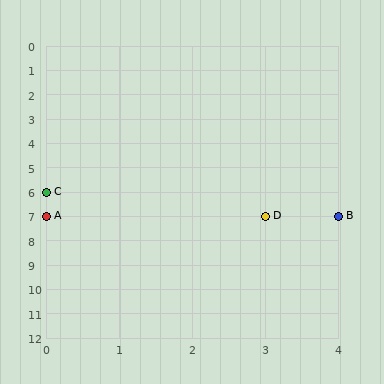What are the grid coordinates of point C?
Point C is at grid coordinates (0, 6).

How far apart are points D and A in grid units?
Points D and A are 3 columns apart.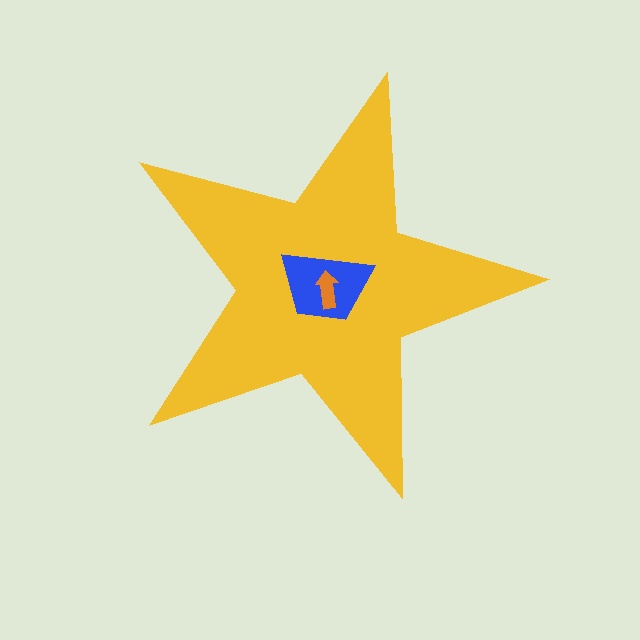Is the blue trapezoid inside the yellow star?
Yes.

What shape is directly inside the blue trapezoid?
The orange arrow.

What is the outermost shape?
The yellow star.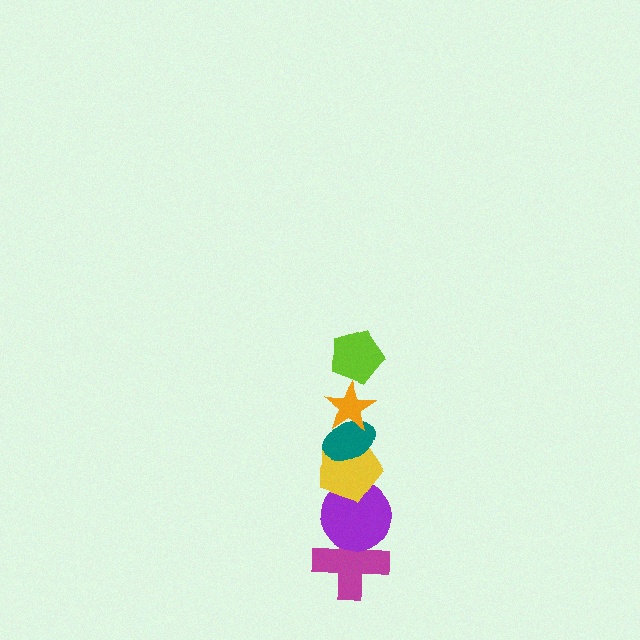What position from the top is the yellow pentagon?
The yellow pentagon is 4th from the top.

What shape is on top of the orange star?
The lime pentagon is on top of the orange star.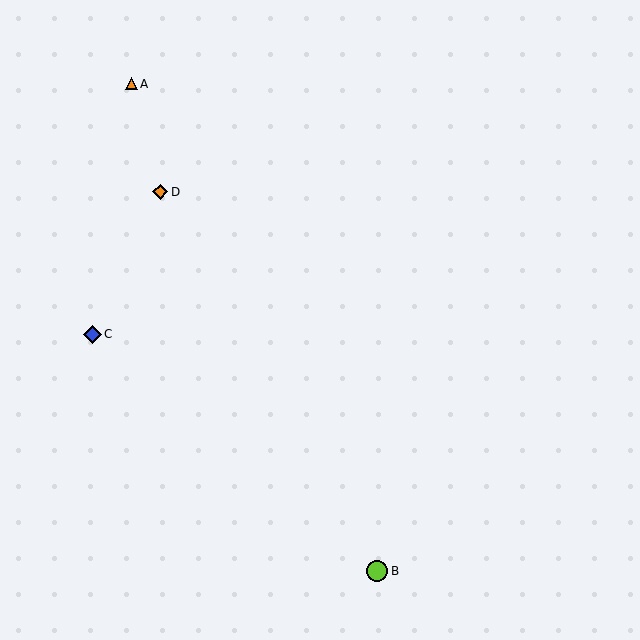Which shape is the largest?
The lime circle (labeled B) is the largest.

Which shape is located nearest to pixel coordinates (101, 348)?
The blue diamond (labeled C) at (92, 334) is nearest to that location.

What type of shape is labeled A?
Shape A is an orange triangle.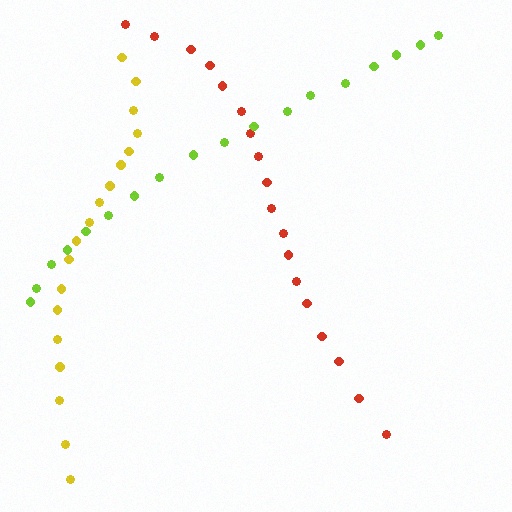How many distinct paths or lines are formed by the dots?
There are 3 distinct paths.